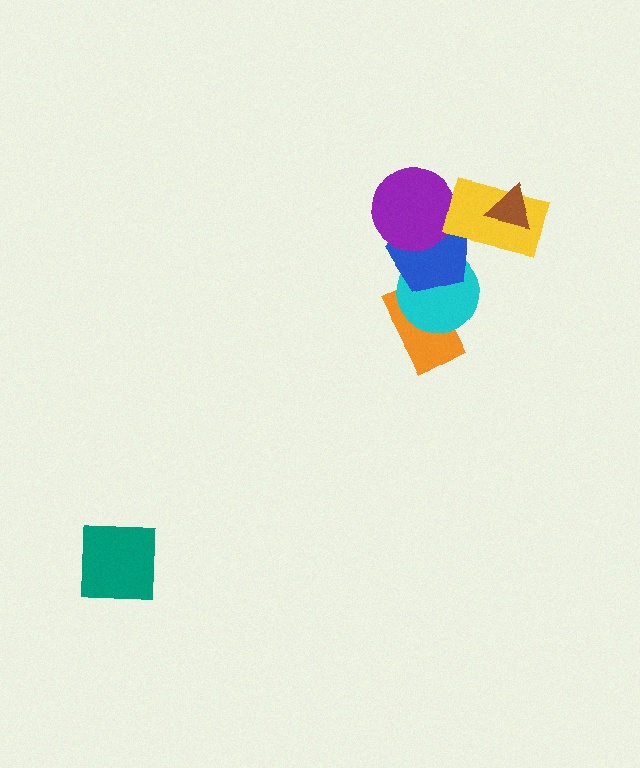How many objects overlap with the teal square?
0 objects overlap with the teal square.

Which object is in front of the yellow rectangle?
The brown triangle is in front of the yellow rectangle.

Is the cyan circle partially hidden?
Yes, it is partially covered by another shape.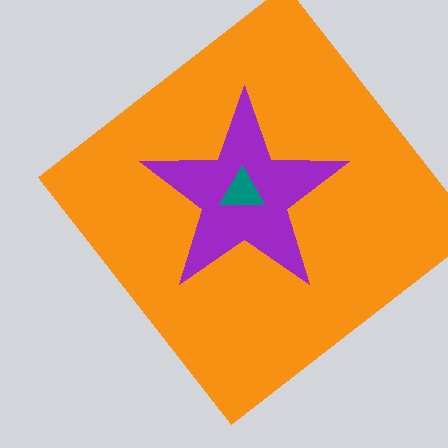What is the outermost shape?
The orange diamond.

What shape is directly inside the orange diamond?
The purple star.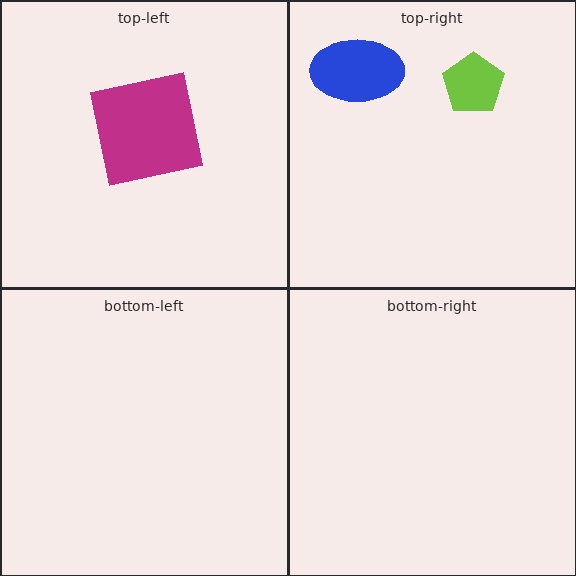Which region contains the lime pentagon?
The top-right region.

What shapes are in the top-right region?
The blue ellipse, the lime pentagon.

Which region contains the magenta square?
The top-left region.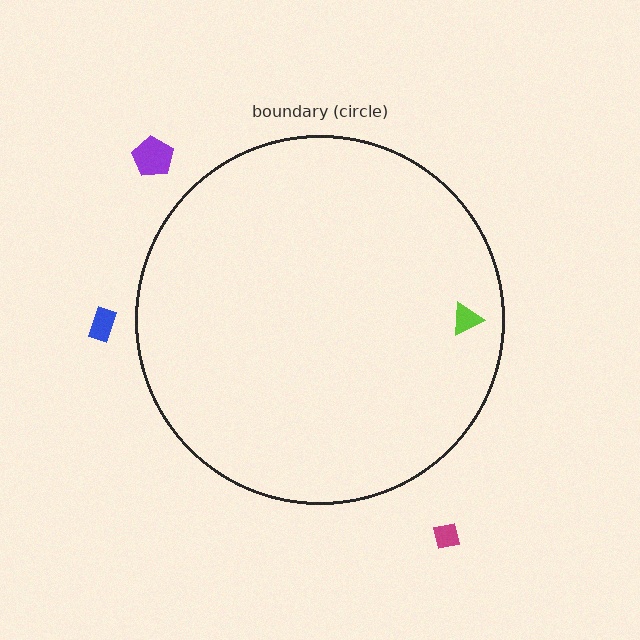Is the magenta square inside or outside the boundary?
Outside.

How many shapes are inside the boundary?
1 inside, 3 outside.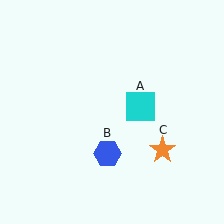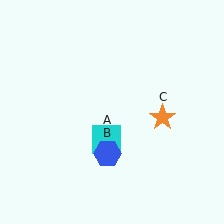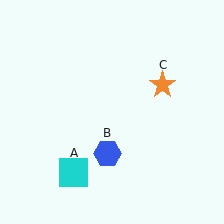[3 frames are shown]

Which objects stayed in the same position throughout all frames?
Blue hexagon (object B) remained stationary.